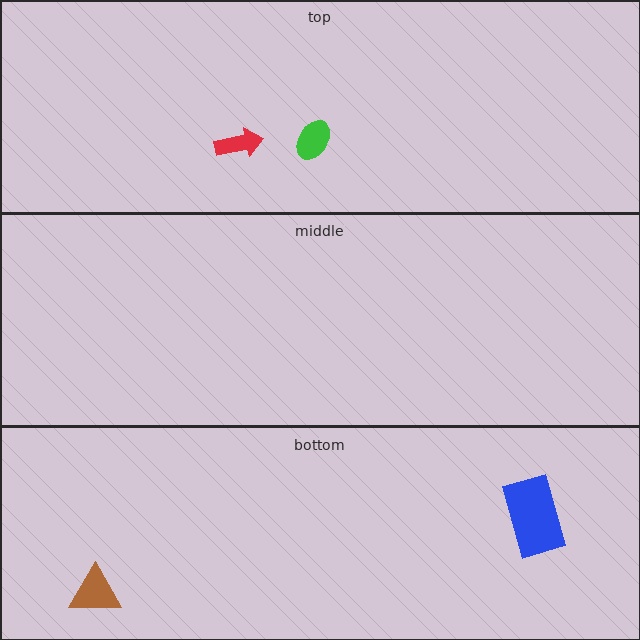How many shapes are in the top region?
2.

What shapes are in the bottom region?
The blue rectangle, the brown triangle.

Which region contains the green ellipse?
The top region.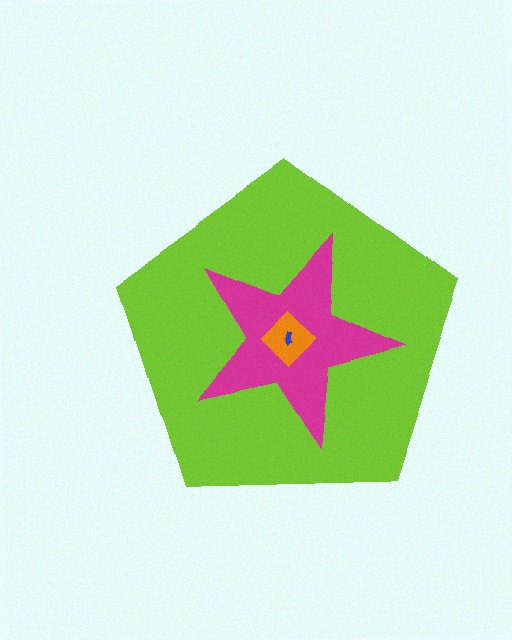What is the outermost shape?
The lime pentagon.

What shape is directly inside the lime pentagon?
The magenta star.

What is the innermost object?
The blue arrow.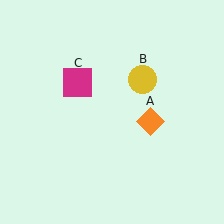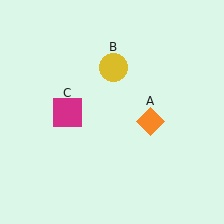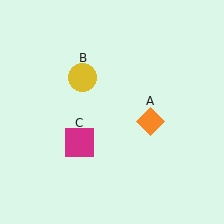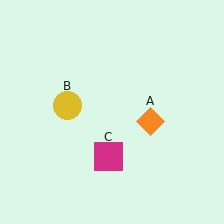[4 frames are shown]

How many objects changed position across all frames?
2 objects changed position: yellow circle (object B), magenta square (object C).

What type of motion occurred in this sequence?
The yellow circle (object B), magenta square (object C) rotated counterclockwise around the center of the scene.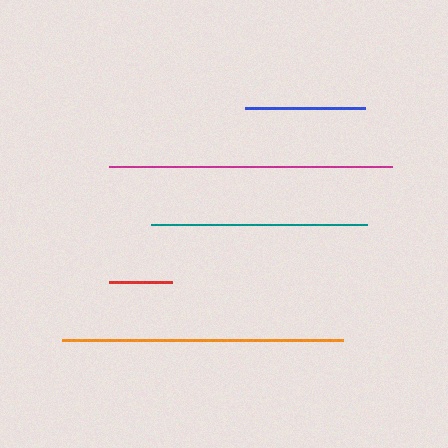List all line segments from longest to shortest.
From longest to shortest: magenta, orange, teal, blue, red.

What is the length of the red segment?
The red segment is approximately 62 pixels long.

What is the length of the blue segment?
The blue segment is approximately 120 pixels long.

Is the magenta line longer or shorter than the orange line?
The magenta line is longer than the orange line.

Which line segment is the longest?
The magenta line is the longest at approximately 284 pixels.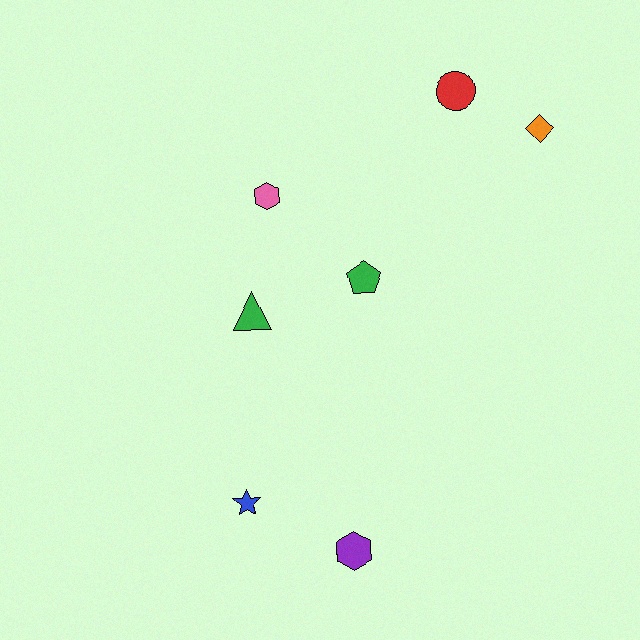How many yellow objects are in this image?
There are no yellow objects.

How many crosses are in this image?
There are no crosses.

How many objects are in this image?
There are 7 objects.